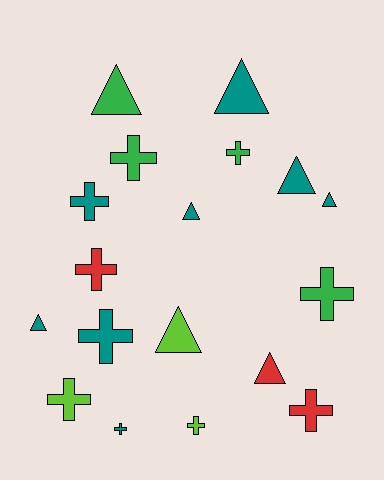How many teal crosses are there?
There are 3 teal crosses.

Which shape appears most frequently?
Cross, with 10 objects.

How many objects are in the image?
There are 18 objects.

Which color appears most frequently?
Teal, with 8 objects.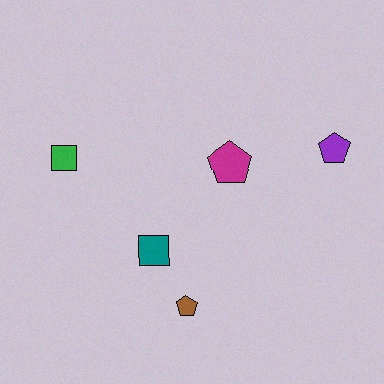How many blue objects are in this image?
There are no blue objects.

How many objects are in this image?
There are 5 objects.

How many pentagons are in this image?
There are 3 pentagons.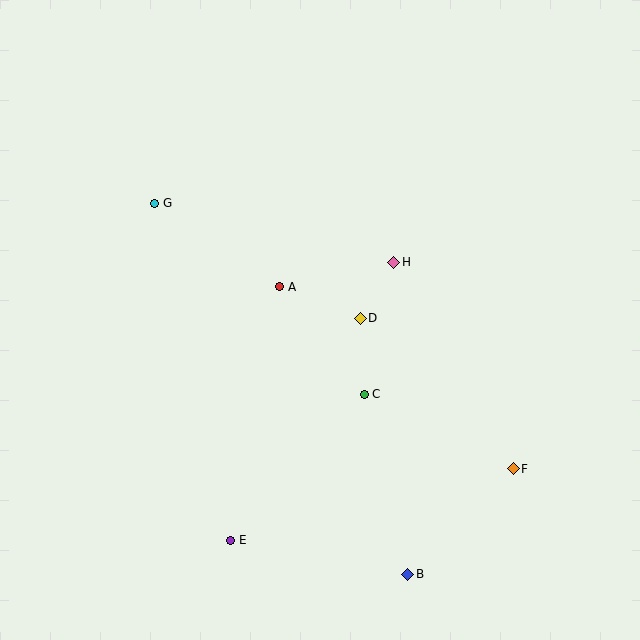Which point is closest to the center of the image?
Point D at (360, 318) is closest to the center.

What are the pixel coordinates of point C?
Point C is at (364, 394).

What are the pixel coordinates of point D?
Point D is at (360, 318).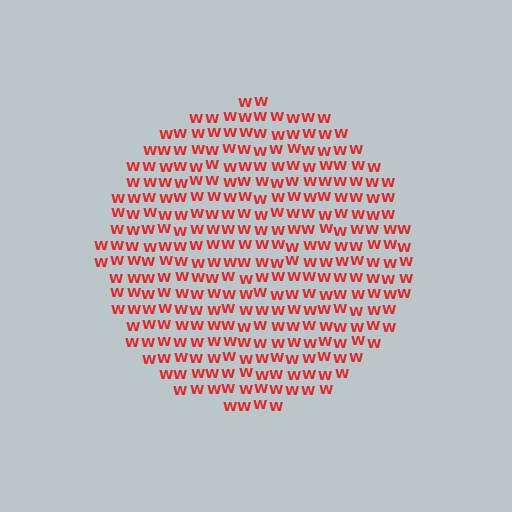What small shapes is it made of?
It is made of small letter W's.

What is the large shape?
The large shape is a circle.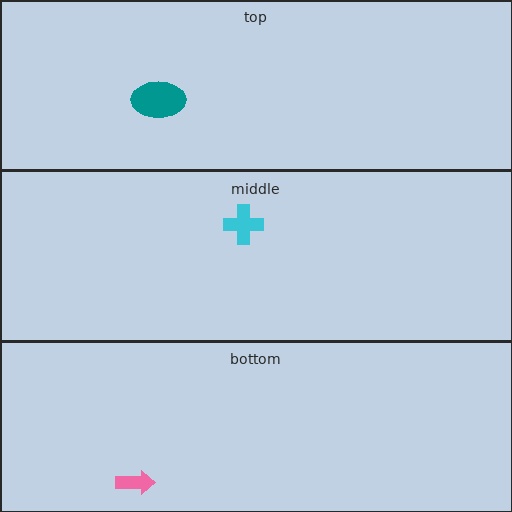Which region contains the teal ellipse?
The top region.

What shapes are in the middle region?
The cyan cross.